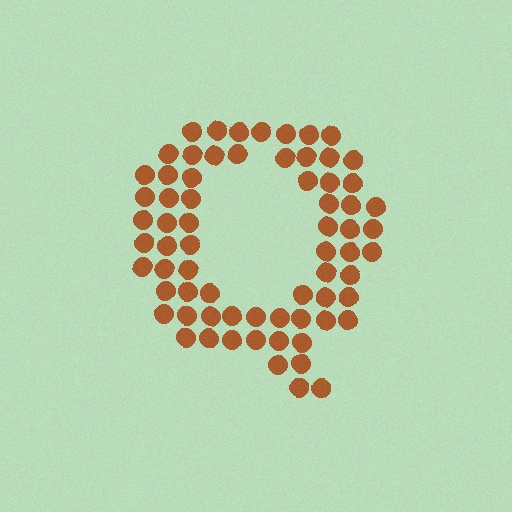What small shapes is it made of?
It is made of small circles.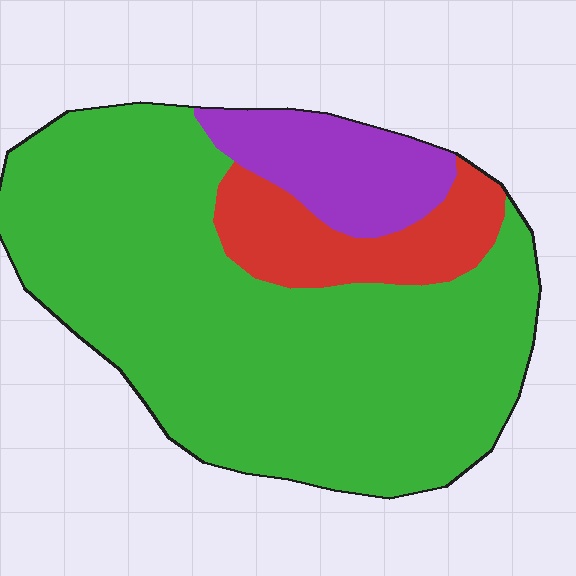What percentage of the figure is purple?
Purple takes up about one eighth (1/8) of the figure.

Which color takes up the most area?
Green, at roughly 75%.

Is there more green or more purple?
Green.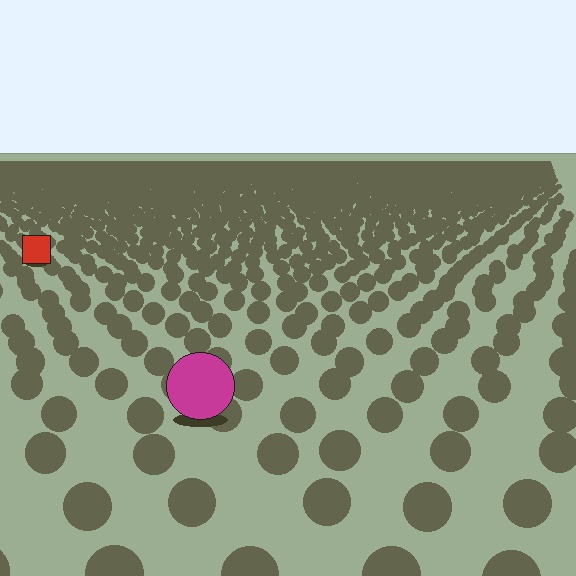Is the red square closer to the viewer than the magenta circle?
No. The magenta circle is closer — you can tell from the texture gradient: the ground texture is coarser near it.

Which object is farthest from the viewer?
The red square is farthest from the viewer. It appears smaller and the ground texture around it is denser.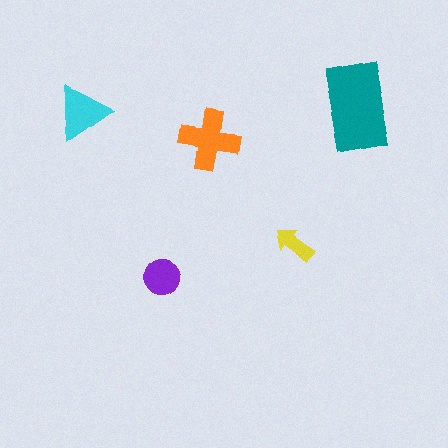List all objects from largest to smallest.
The teal rectangle, the orange cross, the cyan triangle, the purple circle, the yellow arrow.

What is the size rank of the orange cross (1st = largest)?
2nd.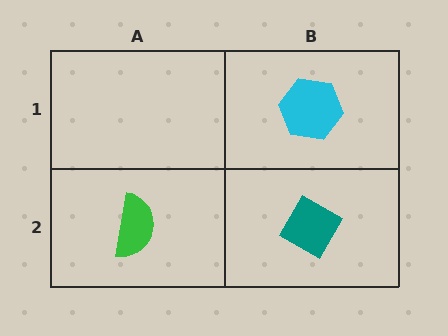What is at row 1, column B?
A cyan hexagon.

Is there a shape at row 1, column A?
No, that cell is empty.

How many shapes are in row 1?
1 shape.